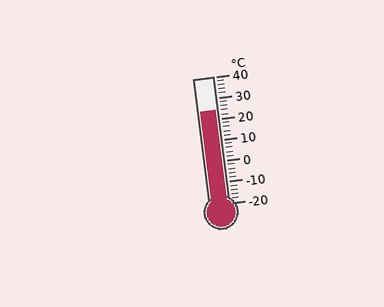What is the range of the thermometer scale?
The thermometer scale ranges from -20°C to 40°C.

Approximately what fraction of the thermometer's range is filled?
The thermometer is filled to approximately 75% of its range.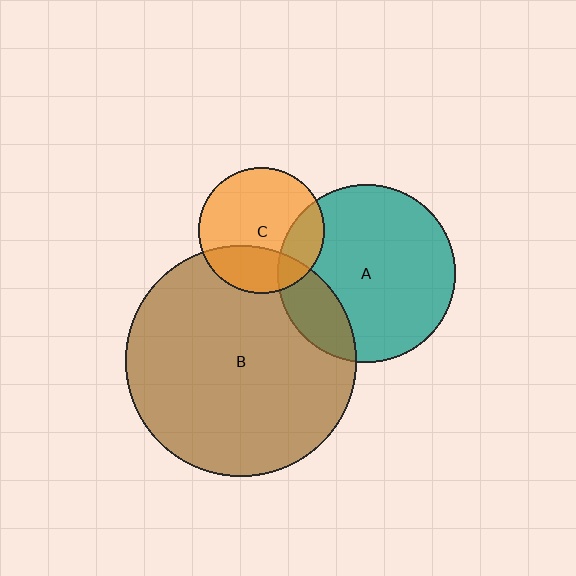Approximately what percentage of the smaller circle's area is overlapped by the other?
Approximately 30%.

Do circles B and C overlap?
Yes.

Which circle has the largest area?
Circle B (brown).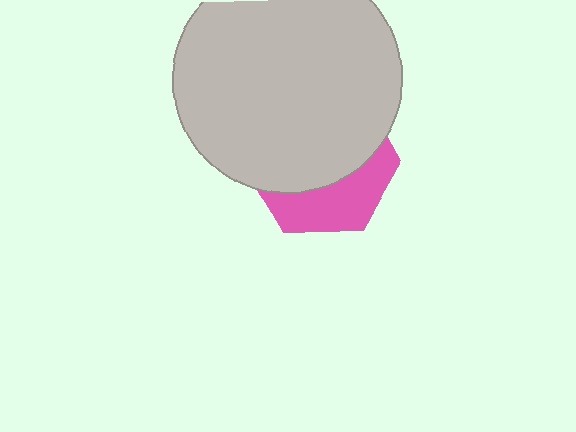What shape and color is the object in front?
The object in front is a light gray circle.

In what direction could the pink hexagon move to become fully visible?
The pink hexagon could move down. That would shift it out from behind the light gray circle entirely.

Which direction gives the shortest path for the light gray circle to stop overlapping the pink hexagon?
Moving up gives the shortest separation.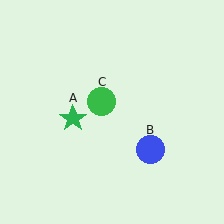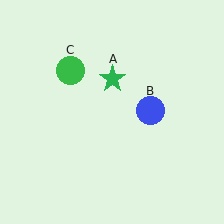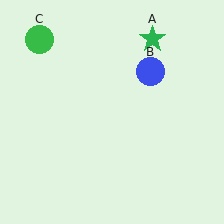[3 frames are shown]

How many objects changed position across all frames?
3 objects changed position: green star (object A), blue circle (object B), green circle (object C).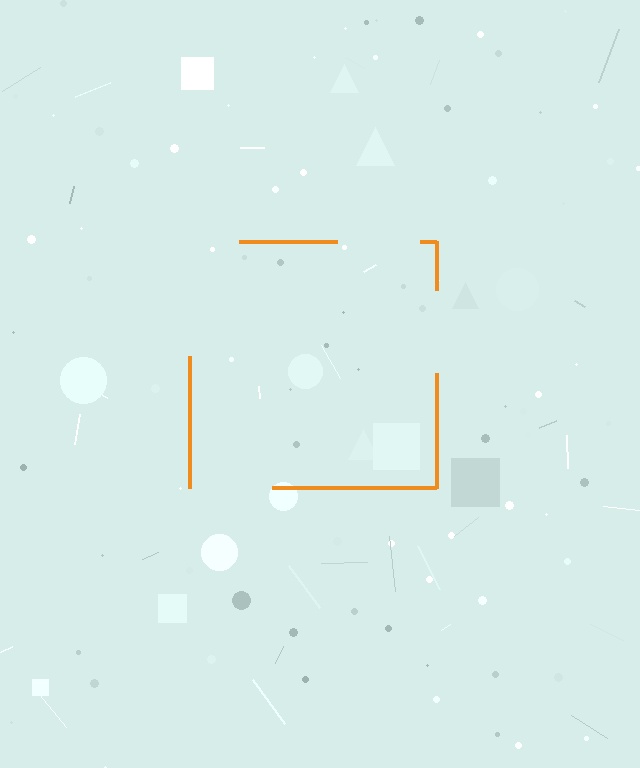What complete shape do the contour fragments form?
The contour fragments form a square.